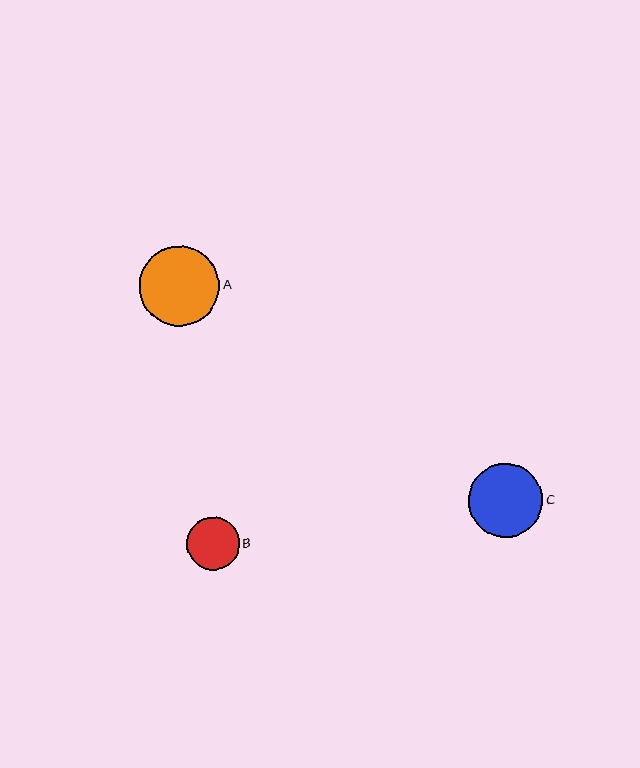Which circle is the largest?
Circle A is the largest with a size of approximately 80 pixels.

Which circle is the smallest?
Circle B is the smallest with a size of approximately 52 pixels.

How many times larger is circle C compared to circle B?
Circle C is approximately 1.4 times the size of circle B.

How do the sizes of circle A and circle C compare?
Circle A and circle C are approximately the same size.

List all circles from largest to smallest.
From largest to smallest: A, C, B.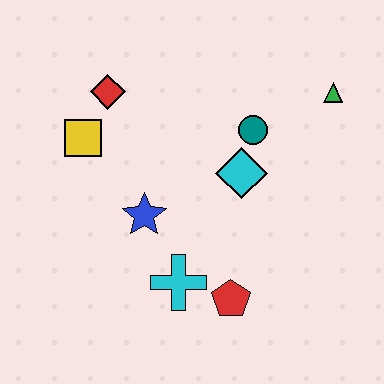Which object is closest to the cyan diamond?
The teal circle is closest to the cyan diamond.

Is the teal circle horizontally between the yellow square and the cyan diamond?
No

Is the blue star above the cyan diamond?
No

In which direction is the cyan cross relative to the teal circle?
The cyan cross is below the teal circle.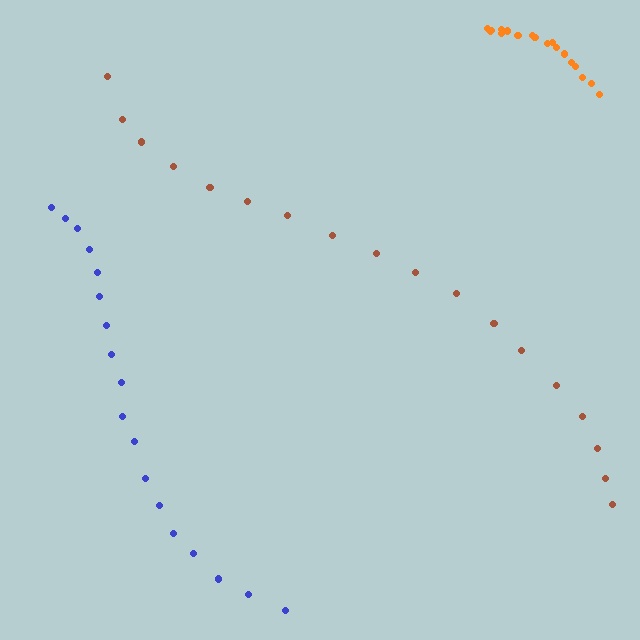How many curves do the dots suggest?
There are 3 distinct paths.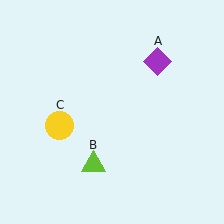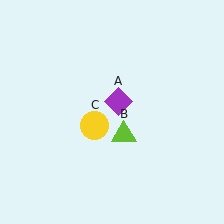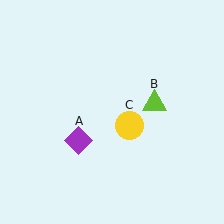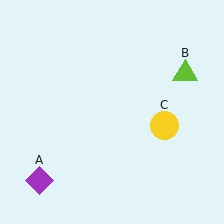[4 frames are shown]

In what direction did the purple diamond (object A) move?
The purple diamond (object A) moved down and to the left.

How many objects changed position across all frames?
3 objects changed position: purple diamond (object A), lime triangle (object B), yellow circle (object C).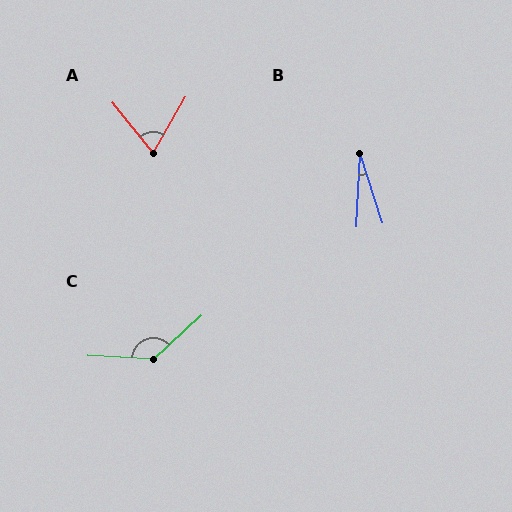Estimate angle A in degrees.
Approximately 68 degrees.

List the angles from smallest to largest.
B (20°), A (68°), C (135°).